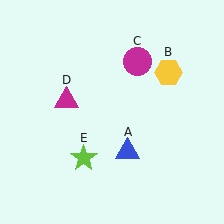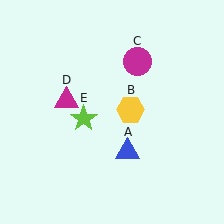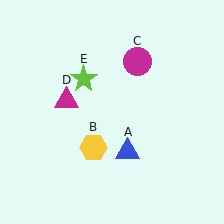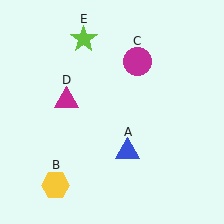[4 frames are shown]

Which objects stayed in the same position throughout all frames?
Blue triangle (object A) and magenta circle (object C) and magenta triangle (object D) remained stationary.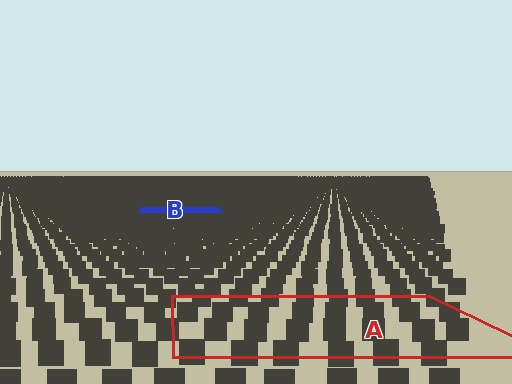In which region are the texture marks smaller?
The texture marks are smaller in region B, because it is farther away.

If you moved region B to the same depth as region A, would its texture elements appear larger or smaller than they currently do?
They would appear larger. At a closer depth, the same texture elements are projected at a bigger on-screen size.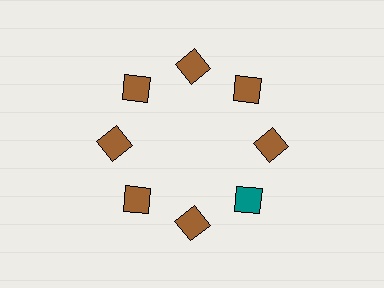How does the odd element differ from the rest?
It has a different color: teal instead of brown.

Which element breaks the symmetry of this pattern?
The teal diamond at roughly the 4 o'clock position breaks the symmetry. All other shapes are brown diamonds.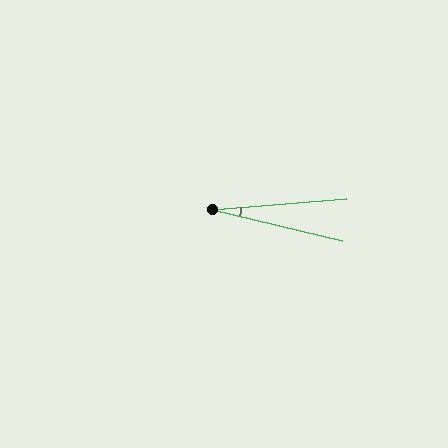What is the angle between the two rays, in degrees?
Approximately 18 degrees.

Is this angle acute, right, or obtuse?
It is acute.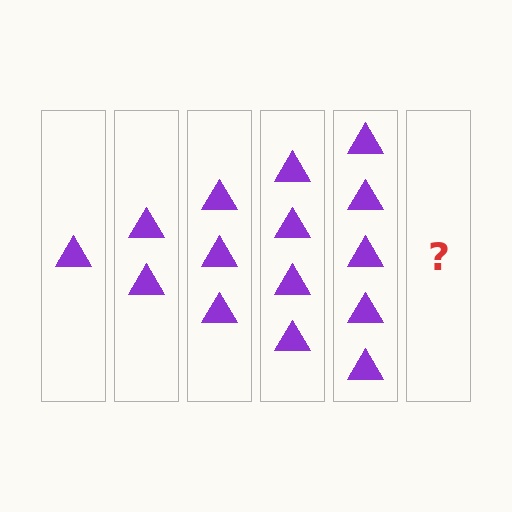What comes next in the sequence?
The next element should be 6 triangles.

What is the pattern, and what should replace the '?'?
The pattern is that each step adds one more triangle. The '?' should be 6 triangles.